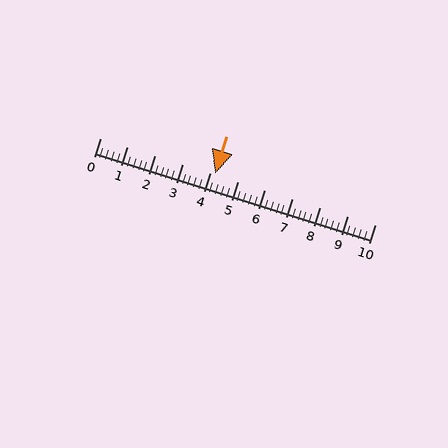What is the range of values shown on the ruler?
The ruler shows values from 0 to 10.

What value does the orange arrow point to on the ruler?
The orange arrow points to approximately 4.2.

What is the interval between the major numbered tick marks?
The major tick marks are spaced 1 units apart.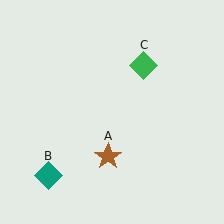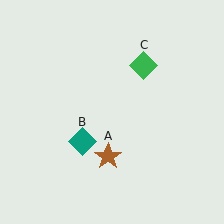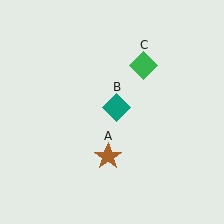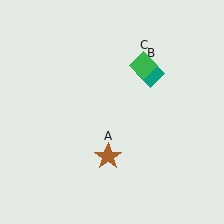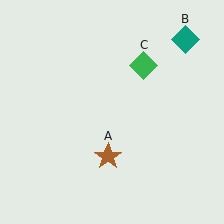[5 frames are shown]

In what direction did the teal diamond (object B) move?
The teal diamond (object B) moved up and to the right.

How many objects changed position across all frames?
1 object changed position: teal diamond (object B).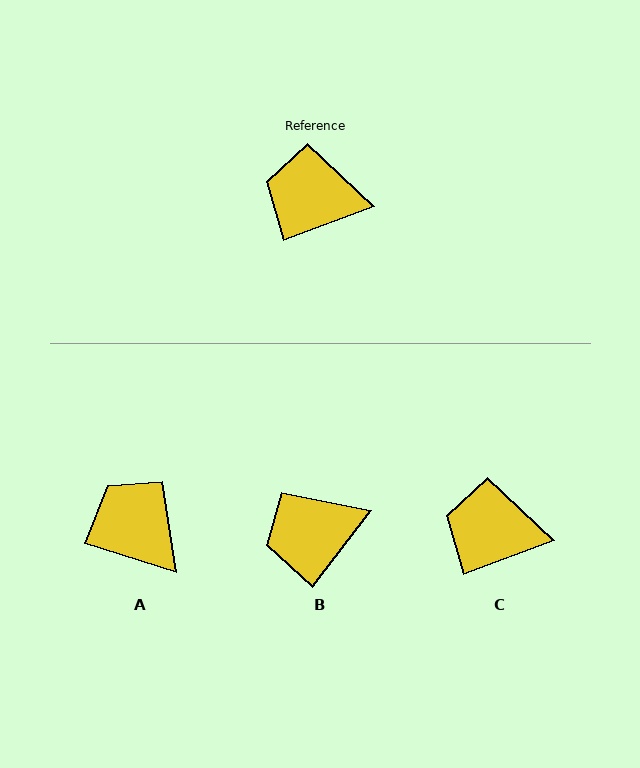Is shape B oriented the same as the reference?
No, it is off by about 32 degrees.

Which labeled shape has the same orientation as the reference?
C.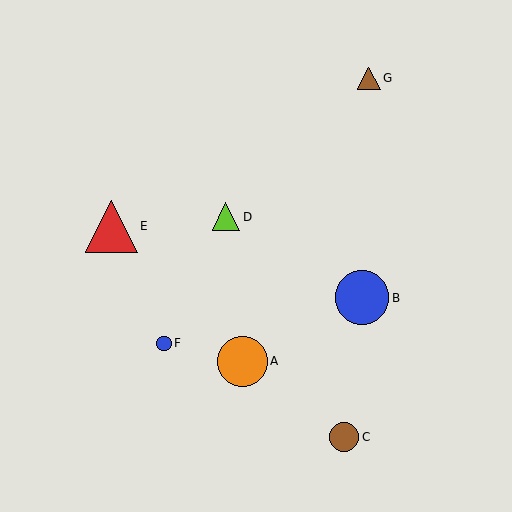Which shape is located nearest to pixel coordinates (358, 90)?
The brown triangle (labeled G) at (369, 78) is nearest to that location.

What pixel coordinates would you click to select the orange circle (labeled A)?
Click at (242, 361) to select the orange circle A.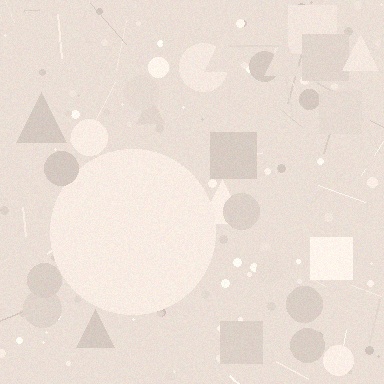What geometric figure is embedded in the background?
A circle is embedded in the background.